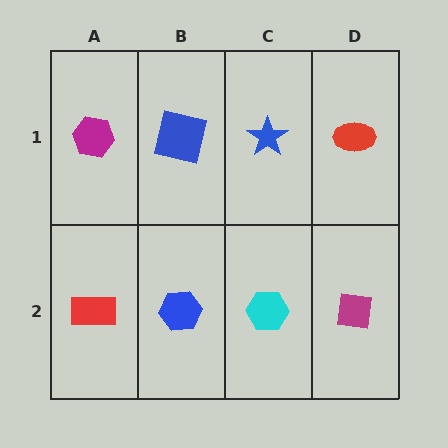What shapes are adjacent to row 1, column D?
A magenta square (row 2, column D), a blue star (row 1, column C).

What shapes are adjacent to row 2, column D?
A red ellipse (row 1, column D), a cyan hexagon (row 2, column C).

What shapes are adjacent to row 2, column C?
A blue star (row 1, column C), a blue hexagon (row 2, column B), a magenta square (row 2, column D).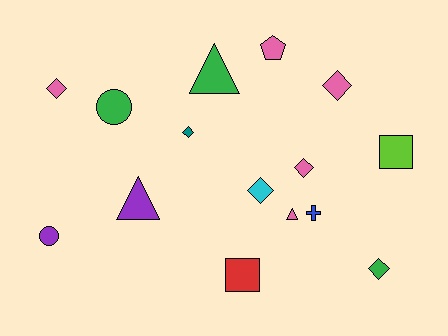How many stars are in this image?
There are no stars.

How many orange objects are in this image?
There are no orange objects.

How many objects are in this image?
There are 15 objects.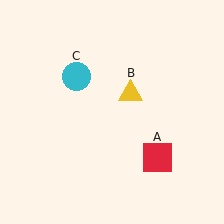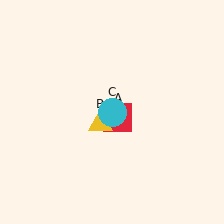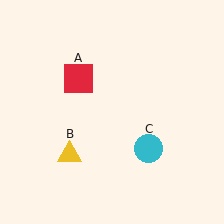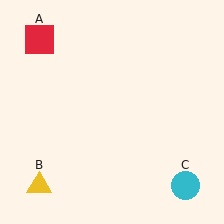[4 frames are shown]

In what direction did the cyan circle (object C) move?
The cyan circle (object C) moved down and to the right.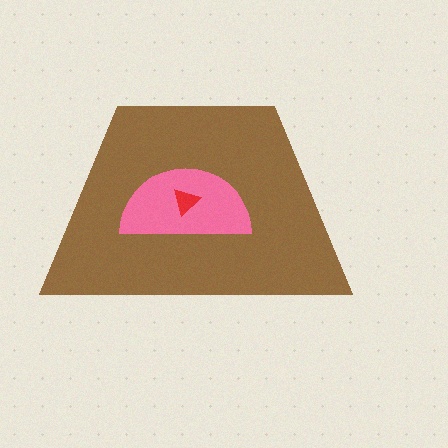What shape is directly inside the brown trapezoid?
The pink semicircle.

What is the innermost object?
The red triangle.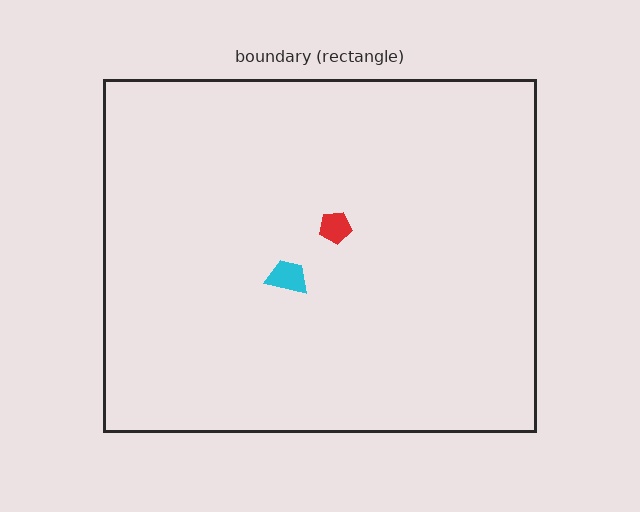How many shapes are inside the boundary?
2 inside, 0 outside.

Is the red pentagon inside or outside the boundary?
Inside.